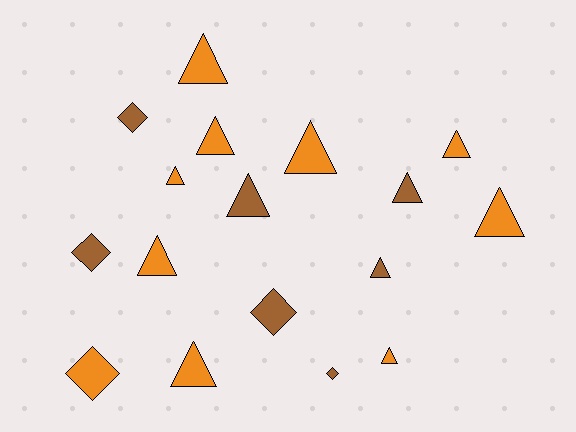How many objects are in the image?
There are 17 objects.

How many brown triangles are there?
There are 3 brown triangles.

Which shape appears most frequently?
Triangle, with 12 objects.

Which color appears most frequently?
Orange, with 10 objects.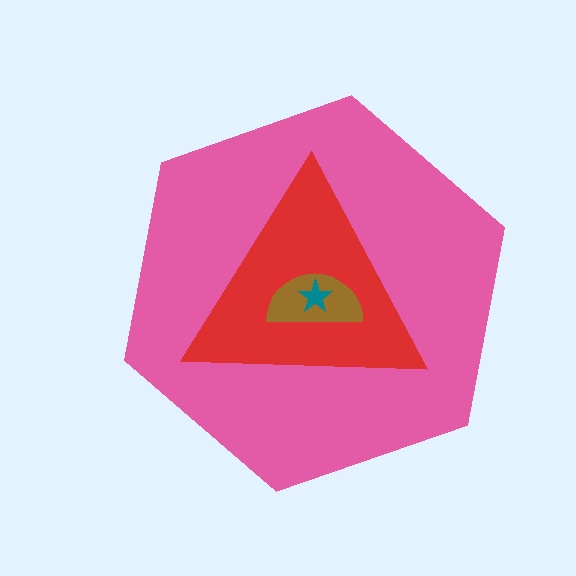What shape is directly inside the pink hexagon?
The red triangle.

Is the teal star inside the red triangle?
Yes.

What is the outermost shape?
The pink hexagon.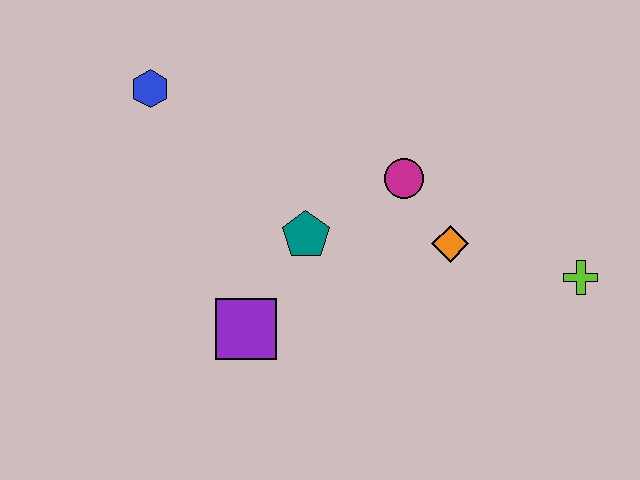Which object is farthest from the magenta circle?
The blue hexagon is farthest from the magenta circle.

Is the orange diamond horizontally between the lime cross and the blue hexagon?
Yes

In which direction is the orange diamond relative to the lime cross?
The orange diamond is to the left of the lime cross.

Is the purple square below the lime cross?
Yes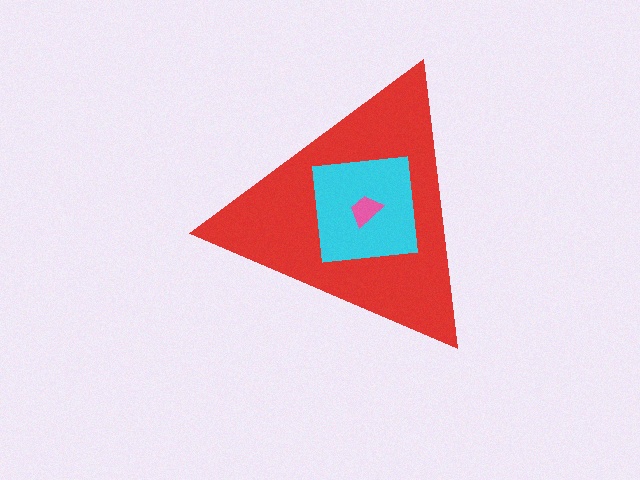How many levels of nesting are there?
3.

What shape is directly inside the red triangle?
The cyan square.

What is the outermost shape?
The red triangle.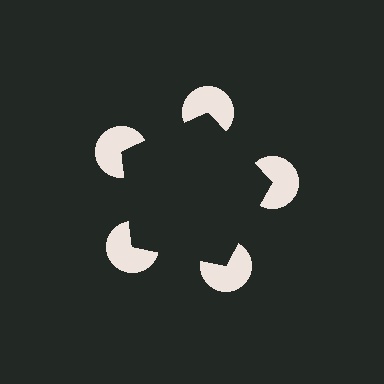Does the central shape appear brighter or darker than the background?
It typically appears slightly darker than the background, even though no actual brightness change is drawn.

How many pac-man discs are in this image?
There are 5 — one at each vertex of the illusory pentagon.